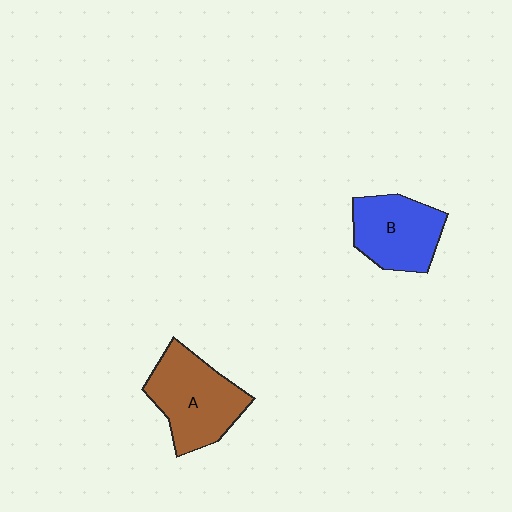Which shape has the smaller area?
Shape B (blue).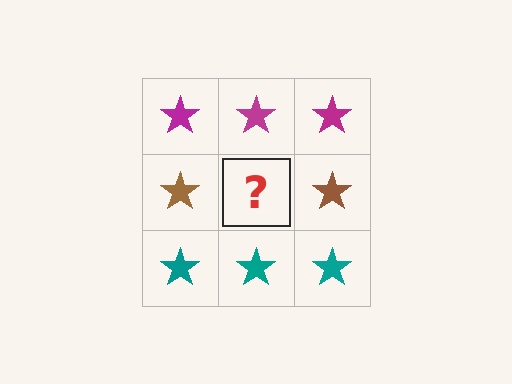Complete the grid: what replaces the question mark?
The question mark should be replaced with a brown star.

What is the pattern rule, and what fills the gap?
The rule is that each row has a consistent color. The gap should be filled with a brown star.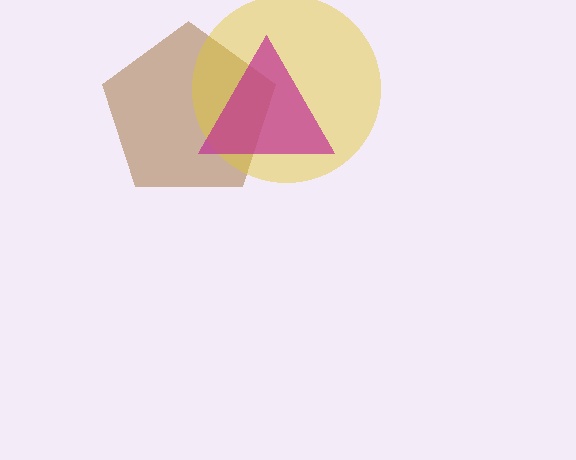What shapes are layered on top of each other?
The layered shapes are: a brown pentagon, a yellow circle, a magenta triangle.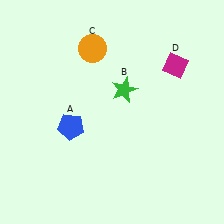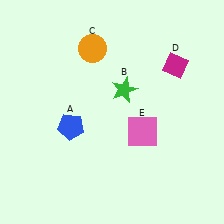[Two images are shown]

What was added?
A pink square (E) was added in Image 2.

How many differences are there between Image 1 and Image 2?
There is 1 difference between the two images.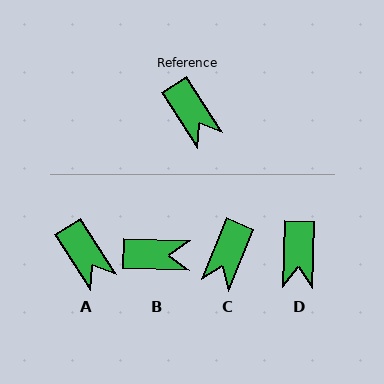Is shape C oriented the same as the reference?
No, it is off by about 55 degrees.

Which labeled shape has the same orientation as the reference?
A.